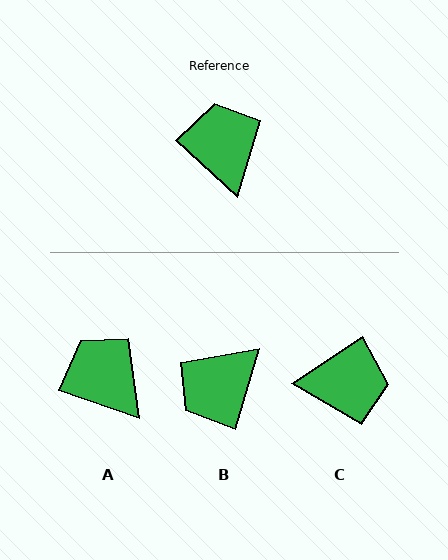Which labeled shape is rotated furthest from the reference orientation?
B, about 116 degrees away.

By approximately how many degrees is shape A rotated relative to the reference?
Approximately 24 degrees counter-clockwise.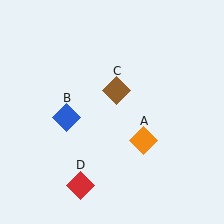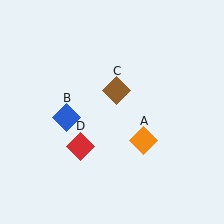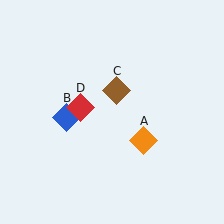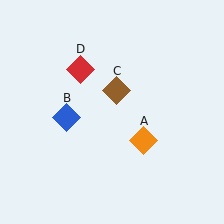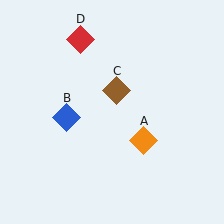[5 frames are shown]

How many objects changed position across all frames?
1 object changed position: red diamond (object D).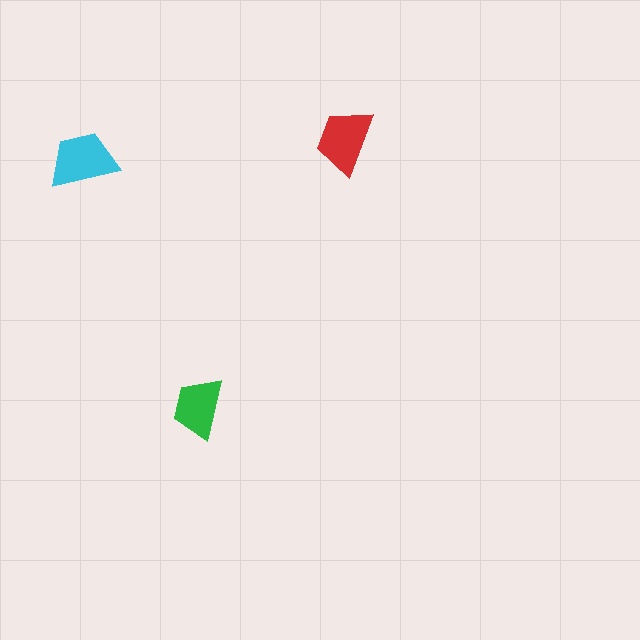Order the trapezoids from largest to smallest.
the cyan one, the red one, the green one.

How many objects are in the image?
There are 3 objects in the image.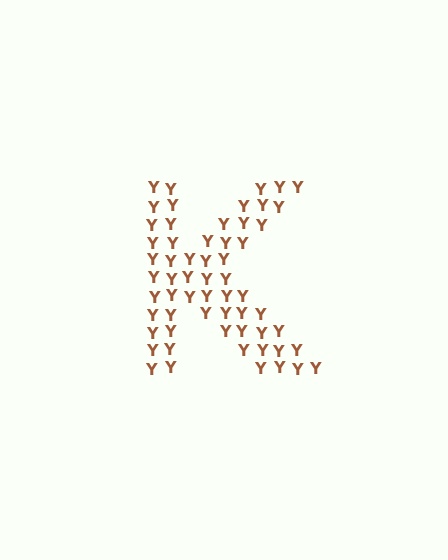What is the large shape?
The large shape is the letter K.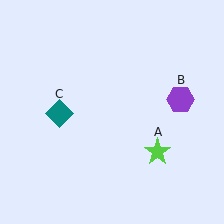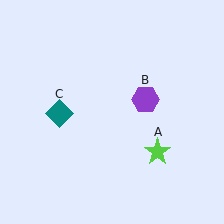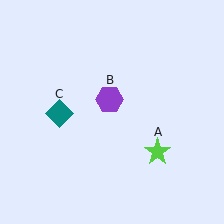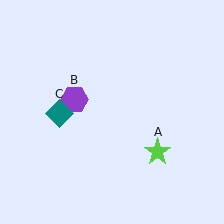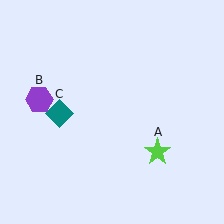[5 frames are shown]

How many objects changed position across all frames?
1 object changed position: purple hexagon (object B).